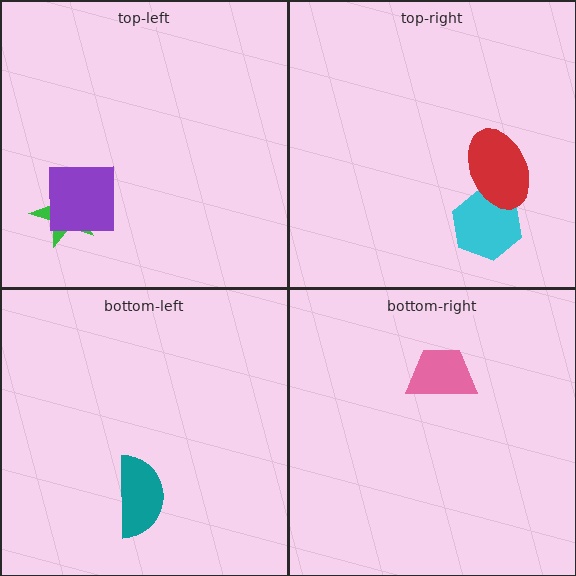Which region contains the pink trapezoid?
The bottom-right region.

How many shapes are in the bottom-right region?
1.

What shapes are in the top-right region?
The cyan hexagon, the red ellipse.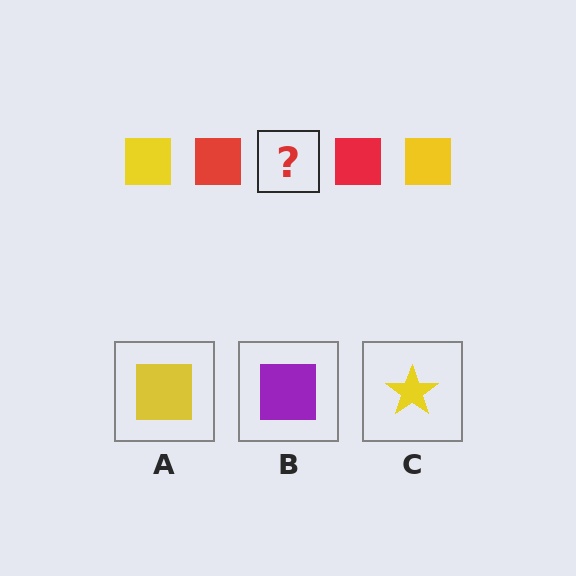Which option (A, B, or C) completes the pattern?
A.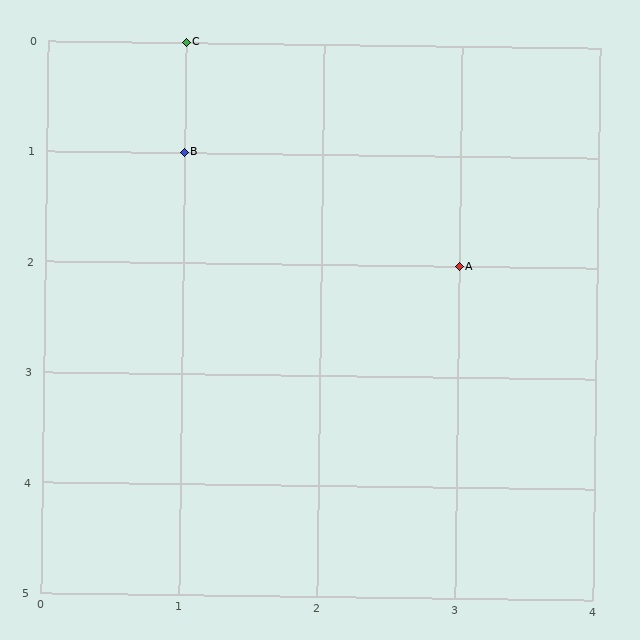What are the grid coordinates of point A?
Point A is at grid coordinates (3, 2).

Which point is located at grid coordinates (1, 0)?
Point C is at (1, 0).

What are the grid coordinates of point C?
Point C is at grid coordinates (1, 0).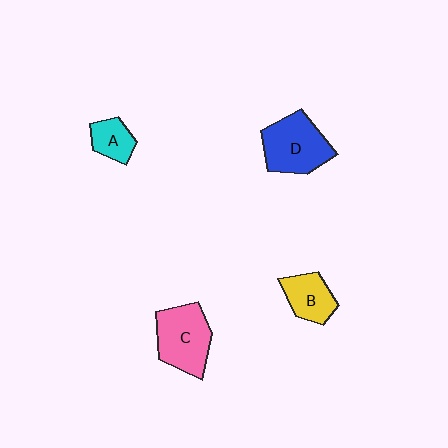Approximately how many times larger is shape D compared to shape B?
Approximately 1.6 times.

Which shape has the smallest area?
Shape A (cyan).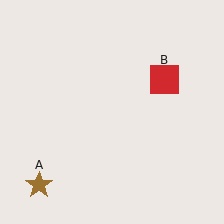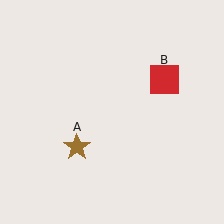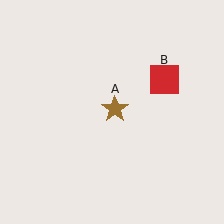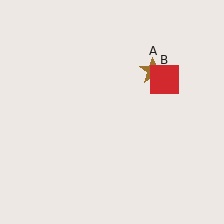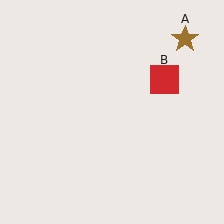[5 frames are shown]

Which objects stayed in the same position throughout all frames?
Red square (object B) remained stationary.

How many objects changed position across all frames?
1 object changed position: brown star (object A).